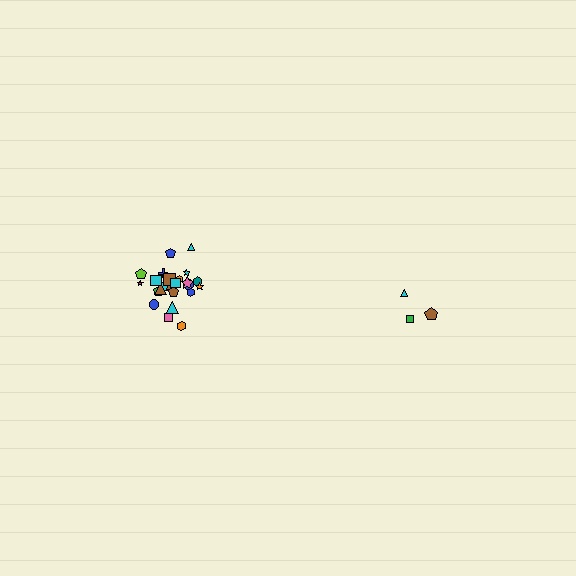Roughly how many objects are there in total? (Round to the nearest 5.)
Roughly 30 objects in total.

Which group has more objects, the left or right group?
The left group.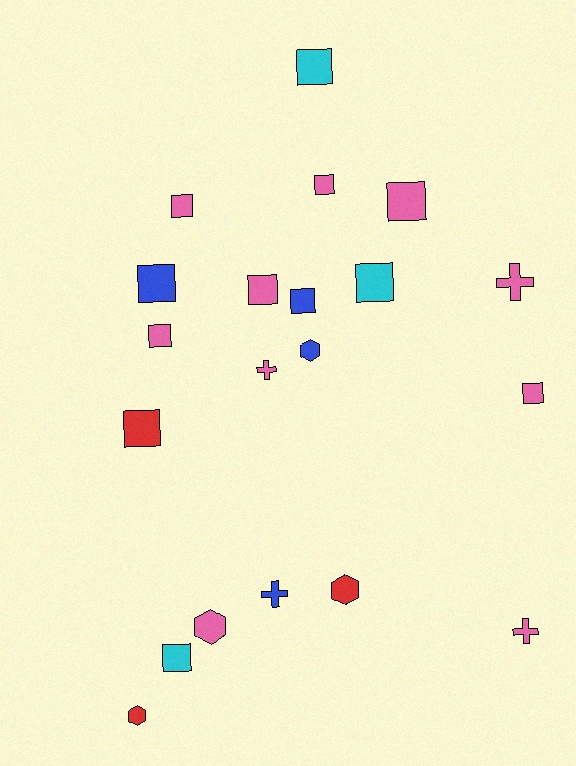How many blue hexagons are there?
There is 1 blue hexagon.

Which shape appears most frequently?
Square, with 12 objects.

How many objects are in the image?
There are 20 objects.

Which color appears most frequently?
Pink, with 10 objects.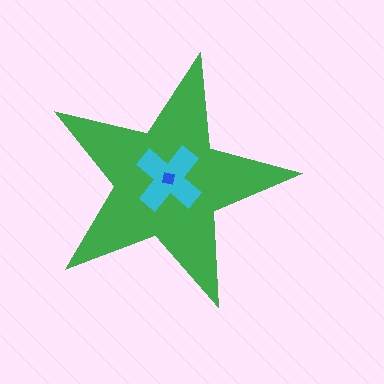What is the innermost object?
The blue square.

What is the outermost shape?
The green star.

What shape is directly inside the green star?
The cyan cross.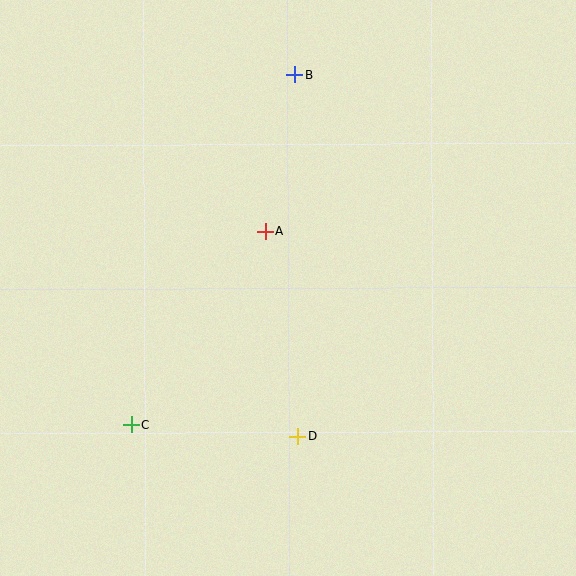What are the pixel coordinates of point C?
Point C is at (131, 425).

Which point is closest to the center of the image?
Point A at (265, 231) is closest to the center.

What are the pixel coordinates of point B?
Point B is at (295, 75).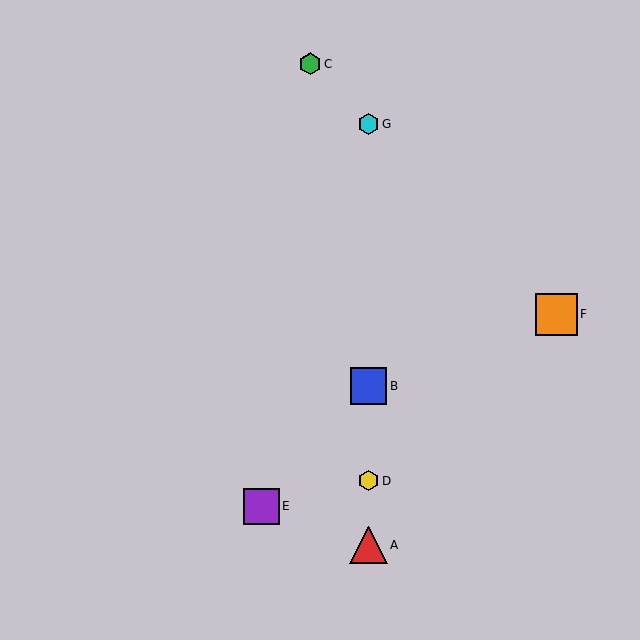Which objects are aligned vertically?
Objects A, B, D, G are aligned vertically.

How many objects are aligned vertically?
4 objects (A, B, D, G) are aligned vertically.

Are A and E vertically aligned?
No, A is at x≈368 and E is at x≈261.